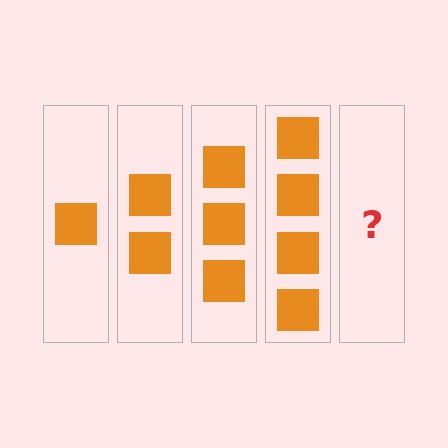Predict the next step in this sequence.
The next step is 5 squares.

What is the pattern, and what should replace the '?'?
The pattern is that each step adds one more square. The '?' should be 5 squares.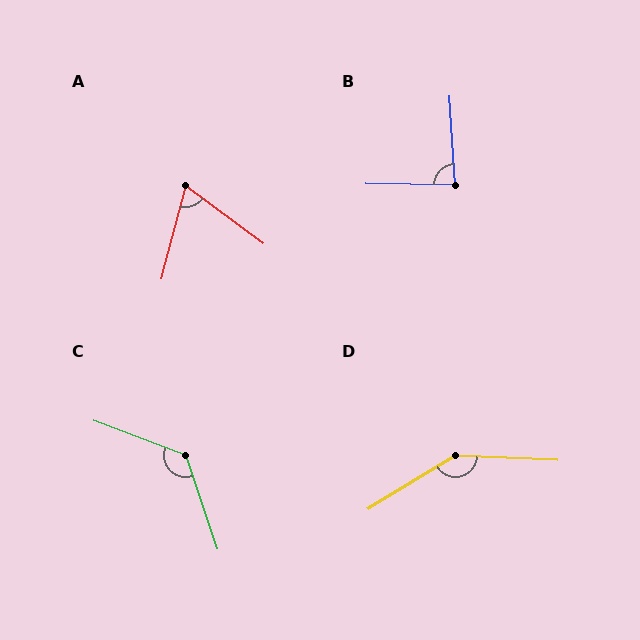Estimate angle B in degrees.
Approximately 86 degrees.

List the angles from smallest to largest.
A (68°), B (86°), C (129°), D (146°).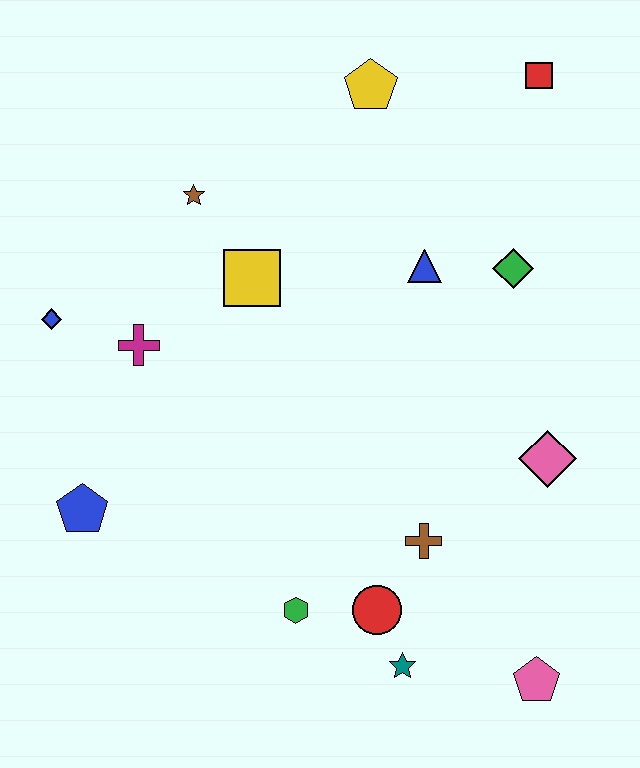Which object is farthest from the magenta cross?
The pink pentagon is farthest from the magenta cross.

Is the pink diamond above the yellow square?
No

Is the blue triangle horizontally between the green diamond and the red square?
No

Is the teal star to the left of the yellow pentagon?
No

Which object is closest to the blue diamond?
The magenta cross is closest to the blue diamond.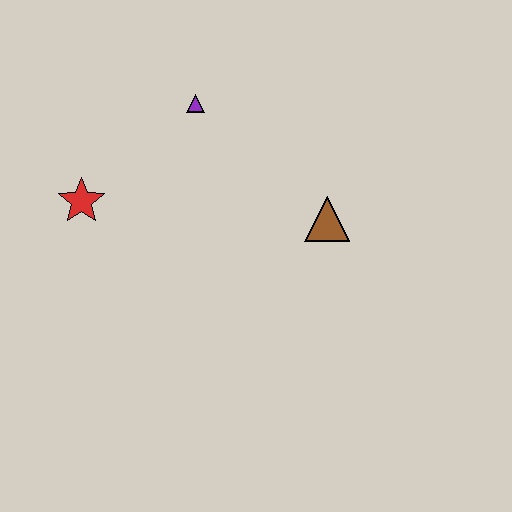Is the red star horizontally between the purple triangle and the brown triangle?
No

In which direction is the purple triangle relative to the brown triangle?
The purple triangle is to the left of the brown triangle.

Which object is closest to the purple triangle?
The red star is closest to the purple triangle.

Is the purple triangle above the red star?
Yes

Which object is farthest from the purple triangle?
The brown triangle is farthest from the purple triangle.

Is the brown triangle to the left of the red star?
No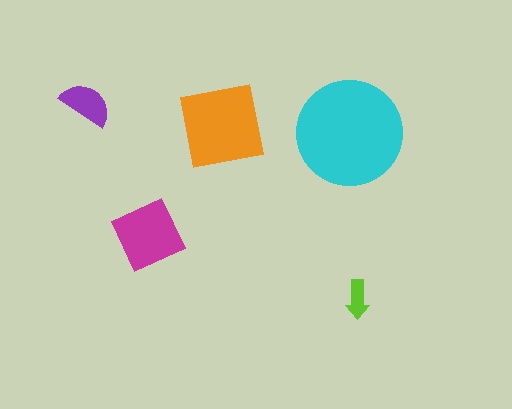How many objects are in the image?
There are 5 objects in the image.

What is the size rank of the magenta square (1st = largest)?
3rd.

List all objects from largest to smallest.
The cyan circle, the orange square, the magenta square, the purple semicircle, the lime arrow.